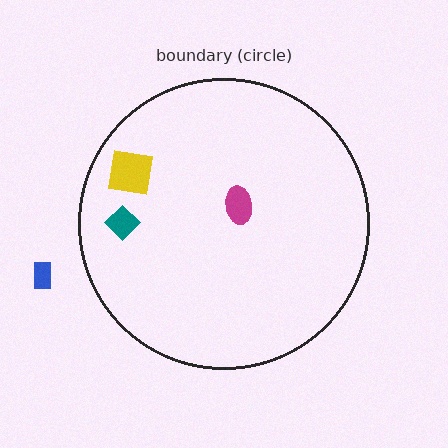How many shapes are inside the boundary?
3 inside, 1 outside.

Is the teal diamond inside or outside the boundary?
Inside.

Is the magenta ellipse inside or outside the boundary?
Inside.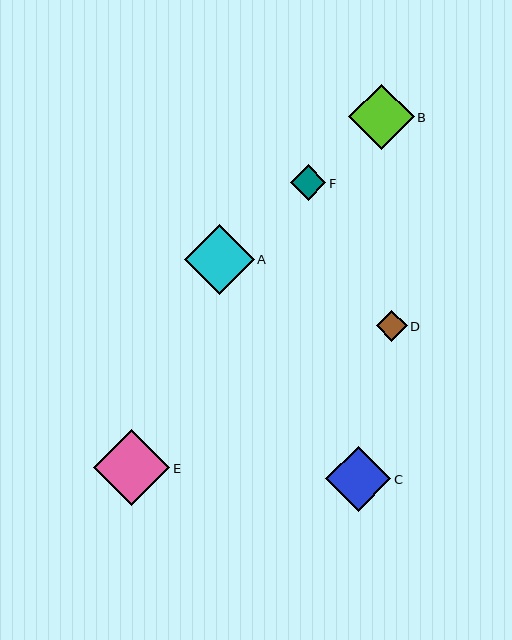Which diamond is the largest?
Diamond E is the largest with a size of approximately 76 pixels.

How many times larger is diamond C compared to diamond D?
Diamond C is approximately 2.1 times the size of diamond D.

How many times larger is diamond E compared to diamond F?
Diamond E is approximately 2.2 times the size of diamond F.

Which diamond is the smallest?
Diamond D is the smallest with a size of approximately 31 pixels.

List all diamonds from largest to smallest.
From largest to smallest: E, A, B, C, F, D.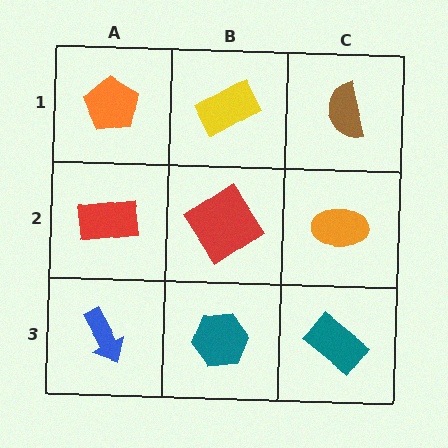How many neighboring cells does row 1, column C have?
2.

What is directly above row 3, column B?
A red diamond.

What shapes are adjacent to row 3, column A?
A red rectangle (row 2, column A), a teal hexagon (row 3, column B).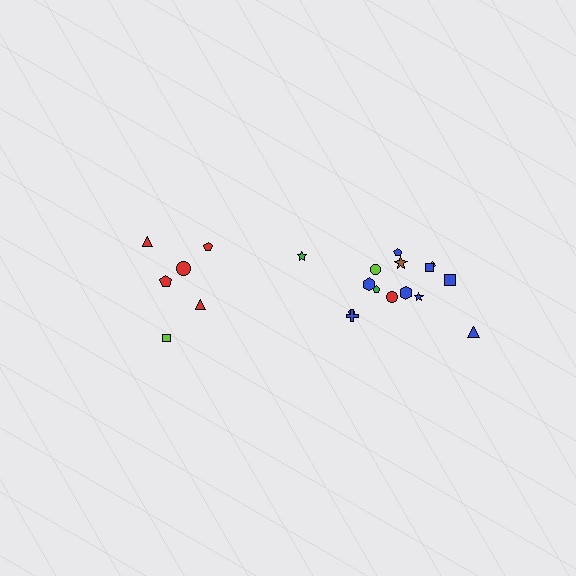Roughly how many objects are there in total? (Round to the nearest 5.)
Roughly 20 objects in total.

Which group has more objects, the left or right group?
The right group.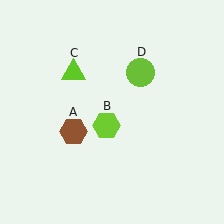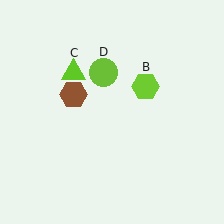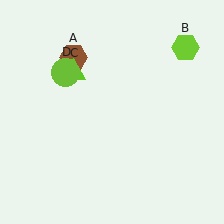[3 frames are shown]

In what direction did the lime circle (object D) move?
The lime circle (object D) moved left.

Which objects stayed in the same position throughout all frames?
Lime triangle (object C) remained stationary.